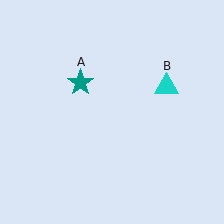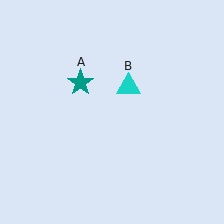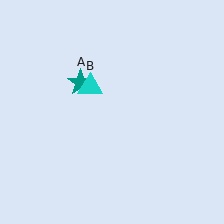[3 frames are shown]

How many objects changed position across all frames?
1 object changed position: cyan triangle (object B).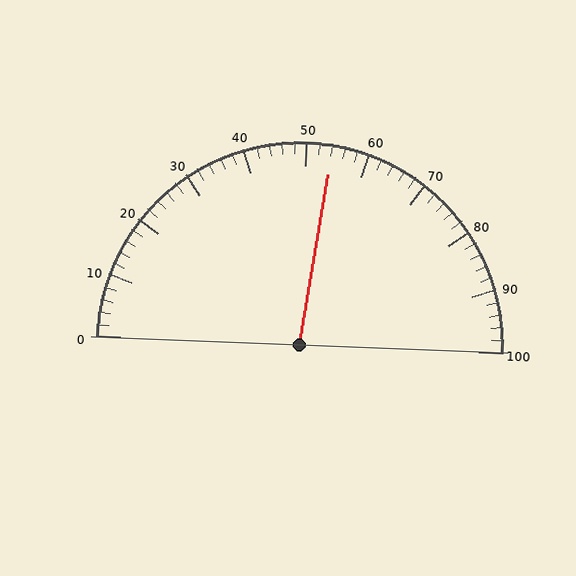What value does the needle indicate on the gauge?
The needle indicates approximately 54.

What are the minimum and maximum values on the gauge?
The gauge ranges from 0 to 100.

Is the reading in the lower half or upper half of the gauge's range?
The reading is in the upper half of the range (0 to 100).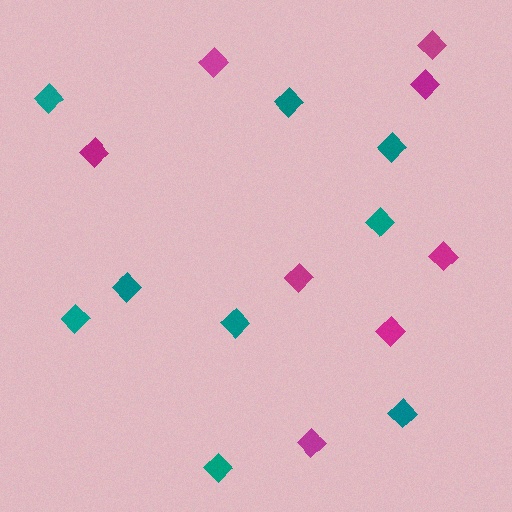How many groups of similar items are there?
There are 2 groups: one group of magenta diamonds (8) and one group of teal diamonds (9).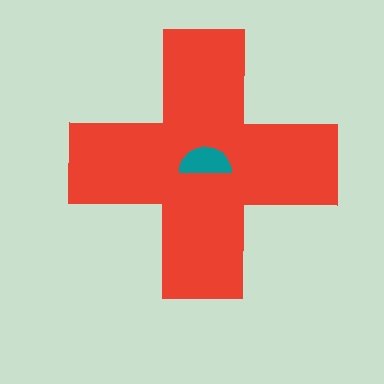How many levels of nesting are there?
2.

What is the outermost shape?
The red cross.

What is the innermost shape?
The teal semicircle.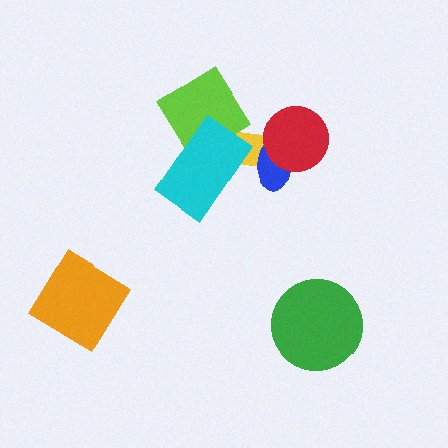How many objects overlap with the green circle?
0 objects overlap with the green circle.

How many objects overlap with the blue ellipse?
2 objects overlap with the blue ellipse.